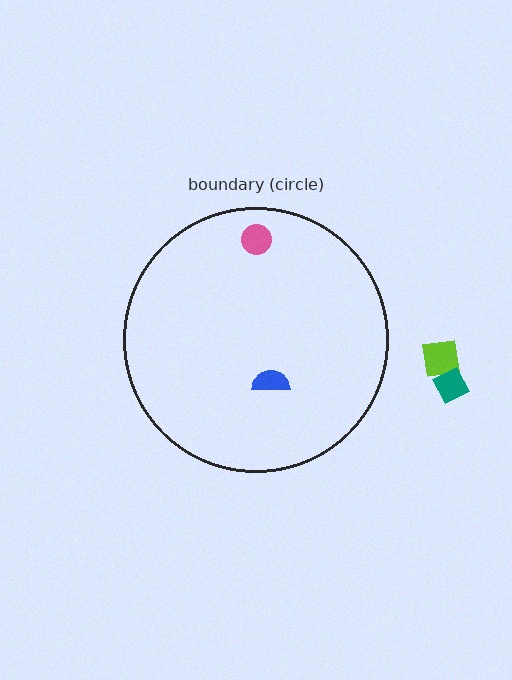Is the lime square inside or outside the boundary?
Outside.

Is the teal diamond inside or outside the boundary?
Outside.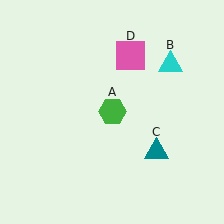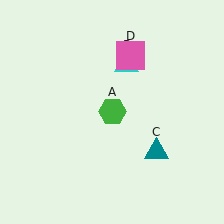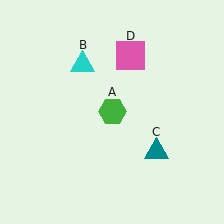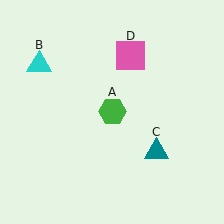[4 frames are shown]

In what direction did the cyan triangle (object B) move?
The cyan triangle (object B) moved left.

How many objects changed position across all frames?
1 object changed position: cyan triangle (object B).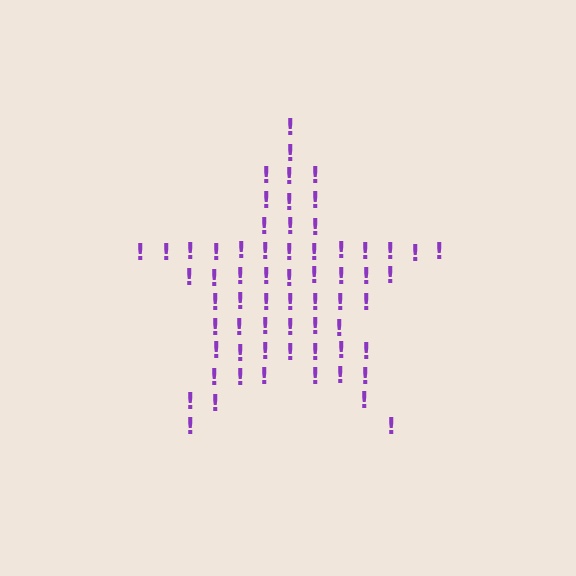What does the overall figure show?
The overall figure shows a star.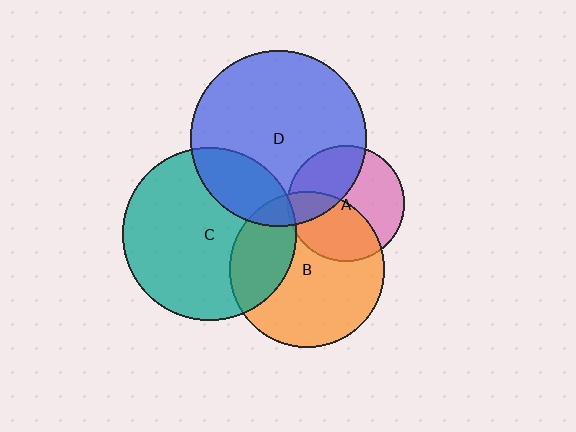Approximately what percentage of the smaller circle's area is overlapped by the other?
Approximately 10%.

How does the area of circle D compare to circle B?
Approximately 1.3 times.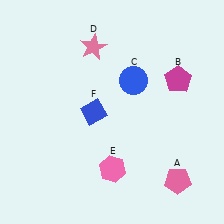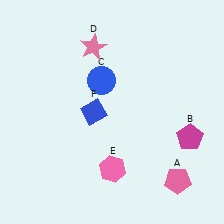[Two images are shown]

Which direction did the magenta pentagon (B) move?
The magenta pentagon (B) moved down.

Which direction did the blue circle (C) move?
The blue circle (C) moved left.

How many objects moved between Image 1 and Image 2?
2 objects moved between the two images.